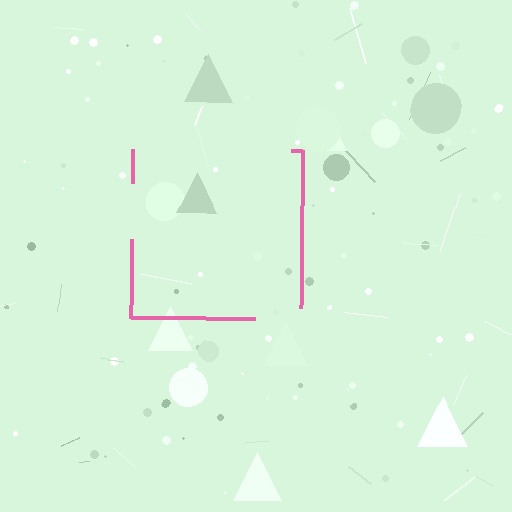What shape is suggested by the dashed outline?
The dashed outline suggests a square.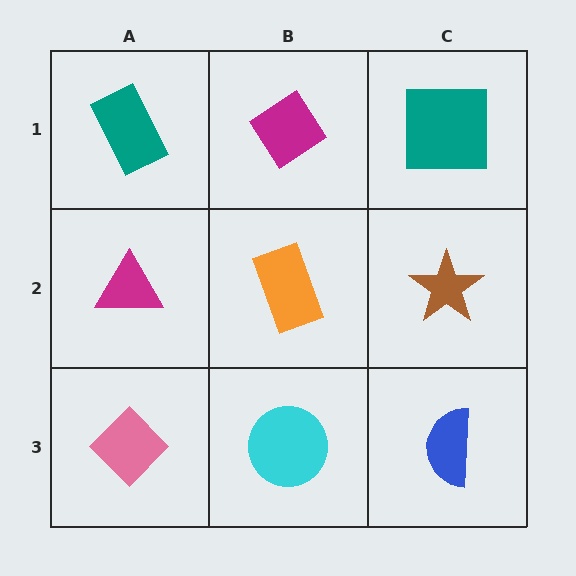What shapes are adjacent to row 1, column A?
A magenta triangle (row 2, column A), a magenta diamond (row 1, column B).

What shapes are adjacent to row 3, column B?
An orange rectangle (row 2, column B), a pink diamond (row 3, column A), a blue semicircle (row 3, column C).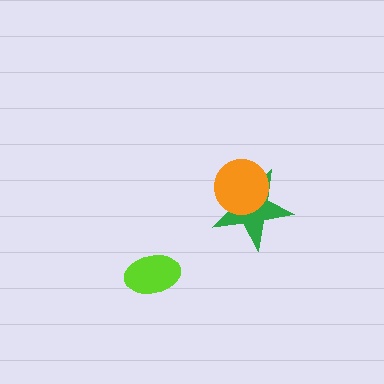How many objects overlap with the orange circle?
1 object overlaps with the orange circle.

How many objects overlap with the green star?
1 object overlaps with the green star.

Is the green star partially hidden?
Yes, it is partially covered by another shape.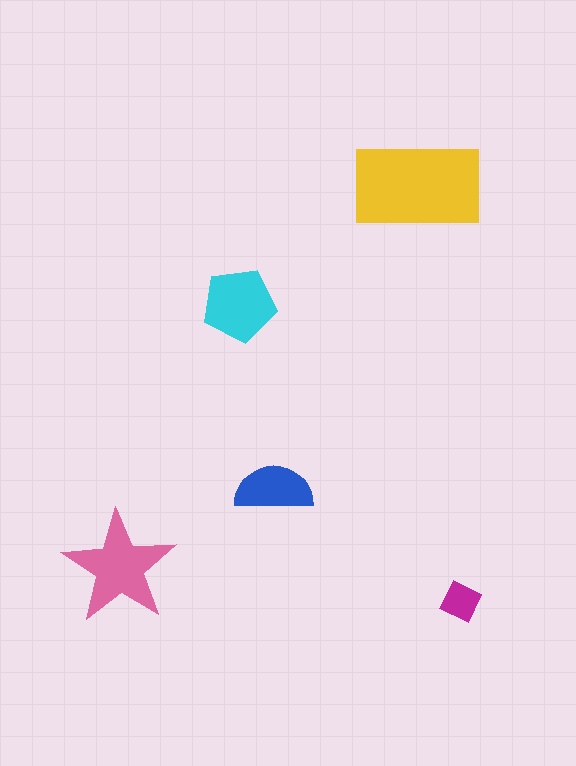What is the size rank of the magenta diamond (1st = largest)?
5th.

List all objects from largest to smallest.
The yellow rectangle, the pink star, the cyan pentagon, the blue semicircle, the magenta diamond.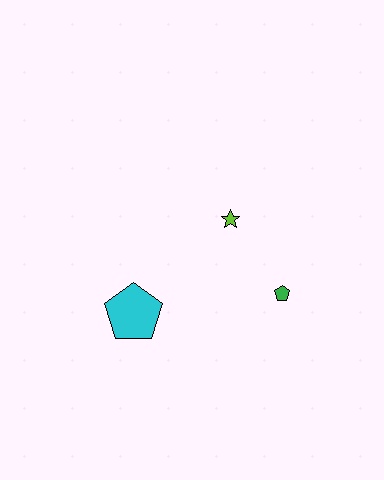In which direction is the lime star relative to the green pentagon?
The lime star is above the green pentagon.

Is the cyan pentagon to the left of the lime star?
Yes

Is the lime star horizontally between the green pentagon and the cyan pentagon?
Yes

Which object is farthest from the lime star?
The cyan pentagon is farthest from the lime star.